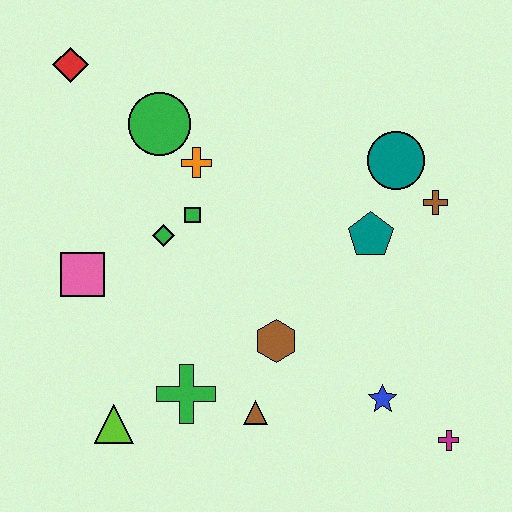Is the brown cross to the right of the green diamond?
Yes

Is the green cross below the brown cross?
Yes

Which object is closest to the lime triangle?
The green cross is closest to the lime triangle.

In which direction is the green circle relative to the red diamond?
The green circle is to the right of the red diamond.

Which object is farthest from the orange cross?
The magenta cross is farthest from the orange cross.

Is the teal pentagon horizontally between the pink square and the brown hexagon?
No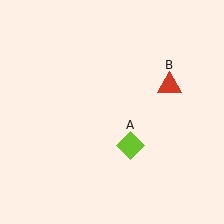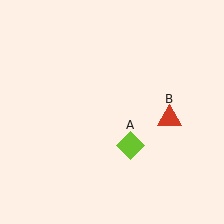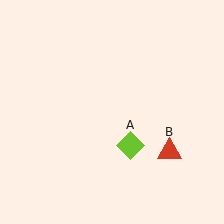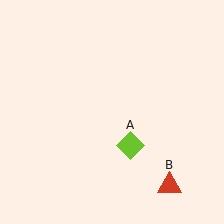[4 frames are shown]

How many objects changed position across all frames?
1 object changed position: red triangle (object B).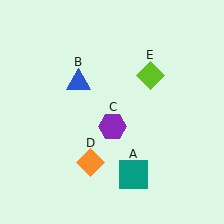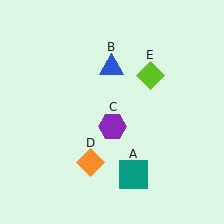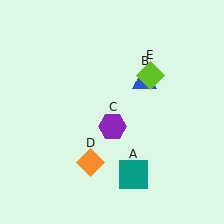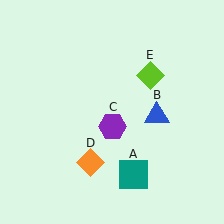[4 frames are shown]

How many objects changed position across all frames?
1 object changed position: blue triangle (object B).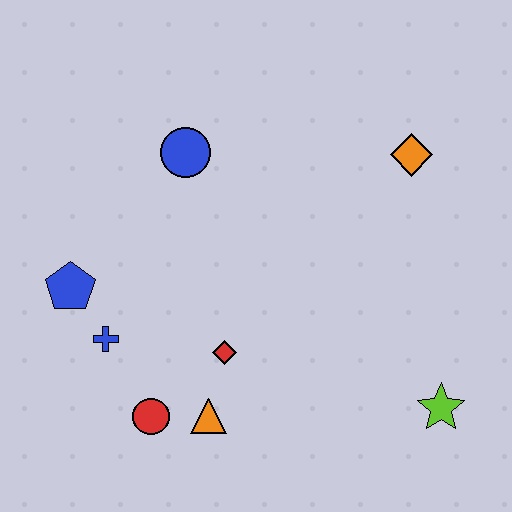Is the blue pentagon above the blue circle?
No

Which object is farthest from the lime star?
The blue pentagon is farthest from the lime star.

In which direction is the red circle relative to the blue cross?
The red circle is below the blue cross.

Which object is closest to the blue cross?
The blue pentagon is closest to the blue cross.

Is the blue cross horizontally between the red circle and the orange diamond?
No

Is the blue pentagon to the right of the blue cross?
No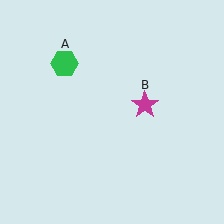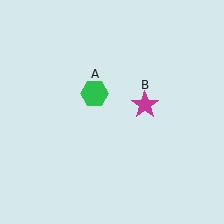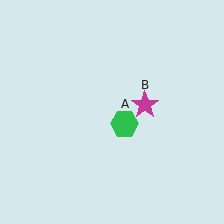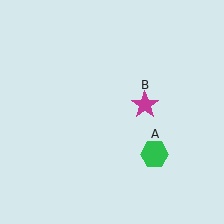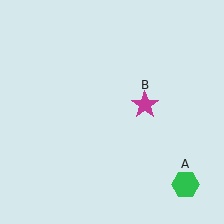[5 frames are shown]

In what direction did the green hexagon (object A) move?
The green hexagon (object A) moved down and to the right.